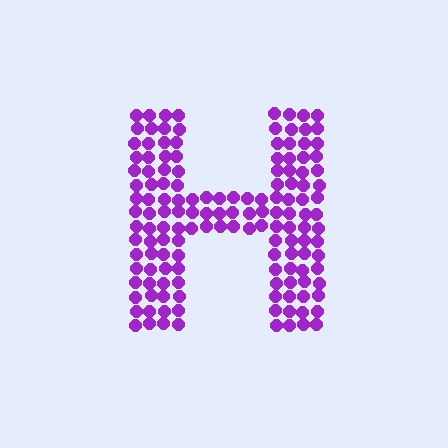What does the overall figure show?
The overall figure shows the letter H.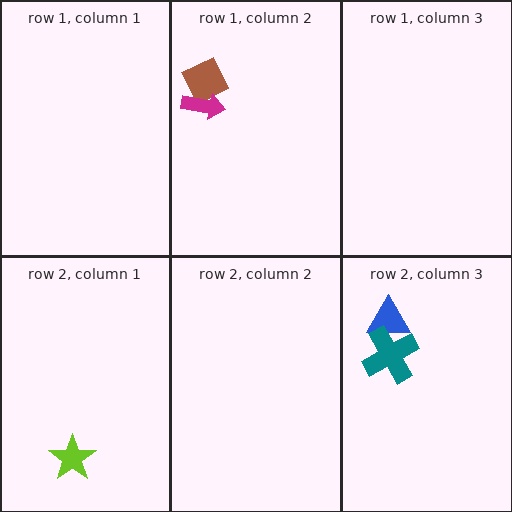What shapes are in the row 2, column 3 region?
The blue triangle, the teal cross.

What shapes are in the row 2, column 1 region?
The lime star.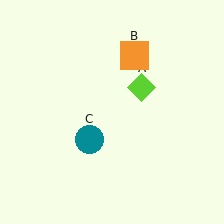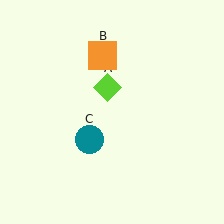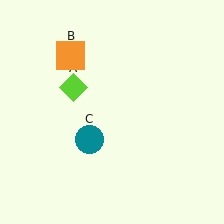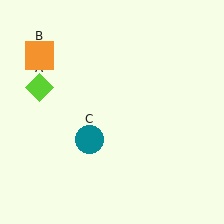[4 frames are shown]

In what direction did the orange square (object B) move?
The orange square (object B) moved left.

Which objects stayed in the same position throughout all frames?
Teal circle (object C) remained stationary.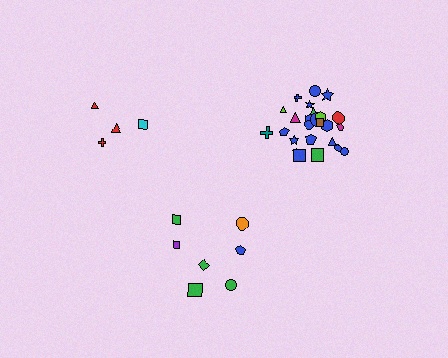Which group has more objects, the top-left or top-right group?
The top-right group.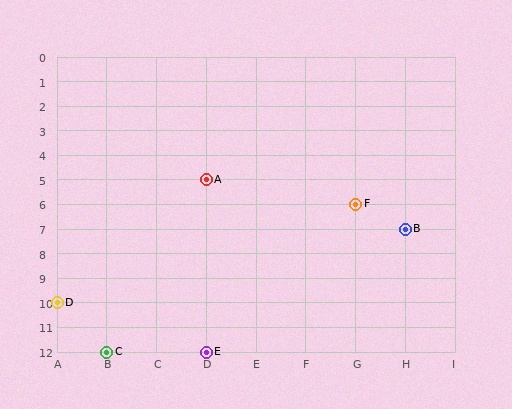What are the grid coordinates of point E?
Point E is at grid coordinates (D, 12).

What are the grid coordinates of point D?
Point D is at grid coordinates (A, 10).